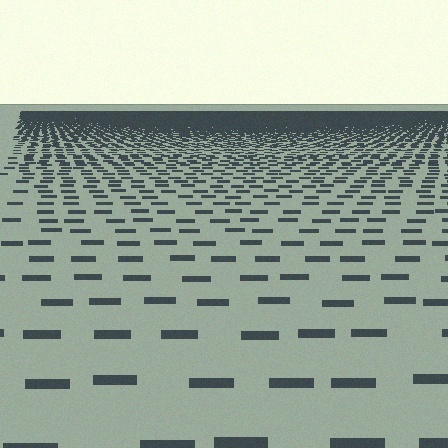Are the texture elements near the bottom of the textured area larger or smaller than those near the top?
Larger. Near the bottom, elements are closer to the viewer and appear at a bigger on-screen size.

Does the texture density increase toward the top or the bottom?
Density increases toward the top.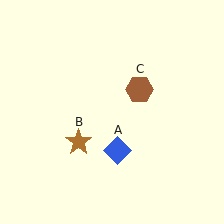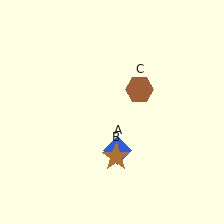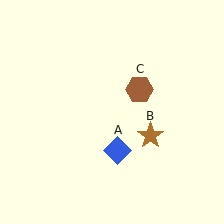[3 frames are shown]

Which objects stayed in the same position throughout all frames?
Blue diamond (object A) and brown hexagon (object C) remained stationary.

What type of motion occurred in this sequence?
The brown star (object B) rotated counterclockwise around the center of the scene.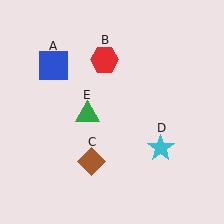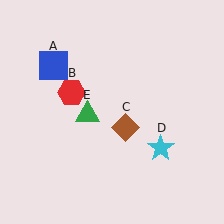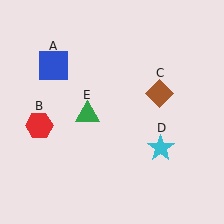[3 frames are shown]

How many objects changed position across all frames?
2 objects changed position: red hexagon (object B), brown diamond (object C).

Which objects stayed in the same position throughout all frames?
Blue square (object A) and cyan star (object D) and green triangle (object E) remained stationary.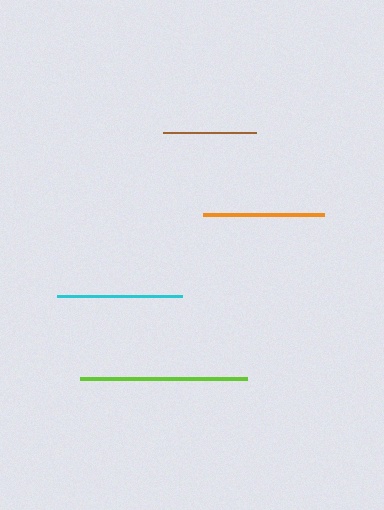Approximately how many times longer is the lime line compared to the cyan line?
The lime line is approximately 1.3 times the length of the cyan line.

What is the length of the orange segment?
The orange segment is approximately 121 pixels long.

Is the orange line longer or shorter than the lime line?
The lime line is longer than the orange line.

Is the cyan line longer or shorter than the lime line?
The lime line is longer than the cyan line.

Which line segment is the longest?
The lime line is the longest at approximately 167 pixels.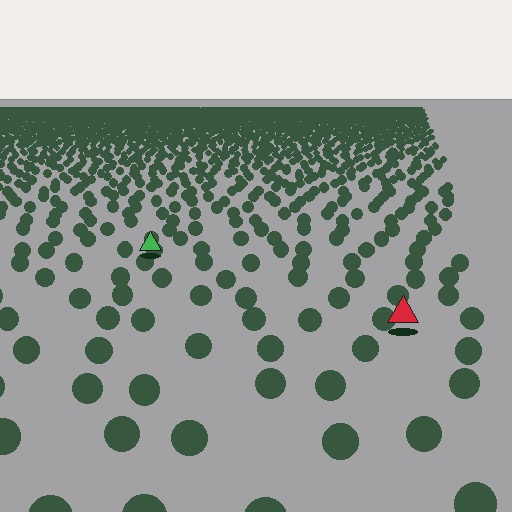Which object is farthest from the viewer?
The green triangle is farthest from the viewer. It appears smaller and the ground texture around it is denser.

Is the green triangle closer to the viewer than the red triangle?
No. The red triangle is closer — you can tell from the texture gradient: the ground texture is coarser near it.